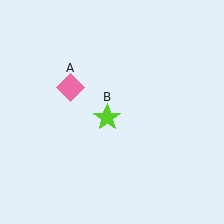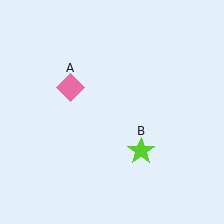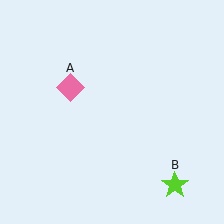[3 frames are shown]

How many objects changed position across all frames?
1 object changed position: lime star (object B).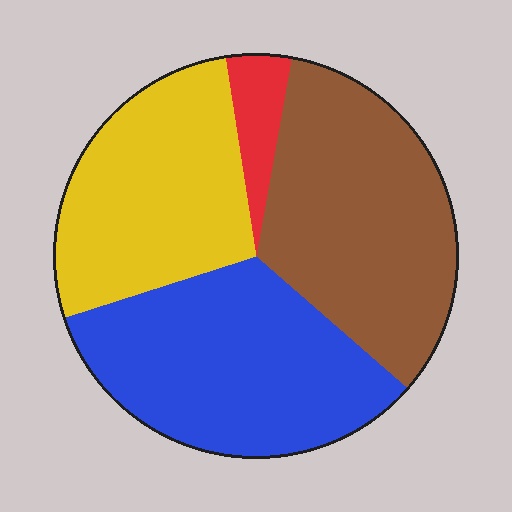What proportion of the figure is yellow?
Yellow takes up about one quarter (1/4) of the figure.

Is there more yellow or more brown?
Brown.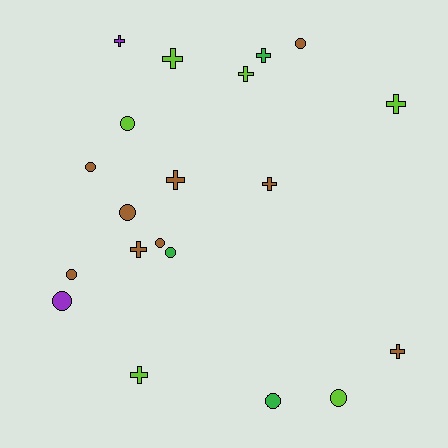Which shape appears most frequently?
Cross, with 10 objects.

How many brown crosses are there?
There are 4 brown crosses.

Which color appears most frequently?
Brown, with 9 objects.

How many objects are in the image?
There are 20 objects.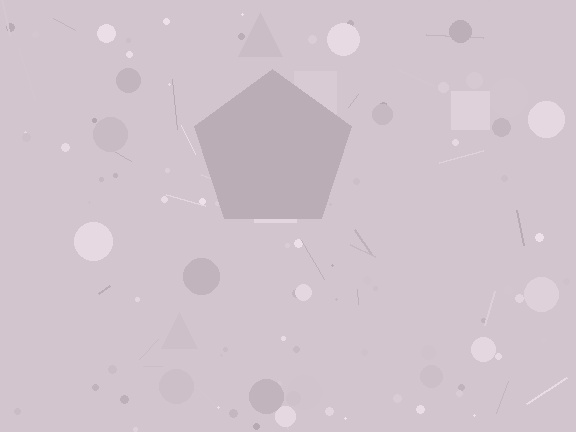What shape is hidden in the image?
A pentagon is hidden in the image.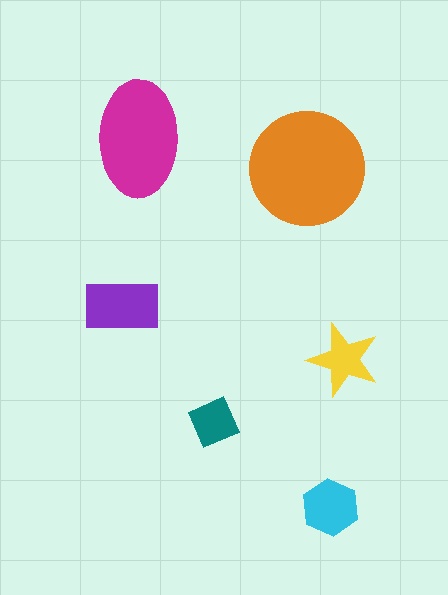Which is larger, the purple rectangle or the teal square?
The purple rectangle.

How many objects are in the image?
There are 6 objects in the image.